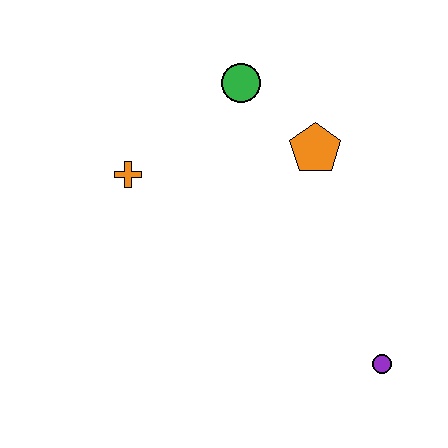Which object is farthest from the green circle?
The purple circle is farthest from the green circle.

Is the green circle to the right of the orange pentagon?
No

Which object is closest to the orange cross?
The green circle is closest to the orange cross.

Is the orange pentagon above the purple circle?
Yes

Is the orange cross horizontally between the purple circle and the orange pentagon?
No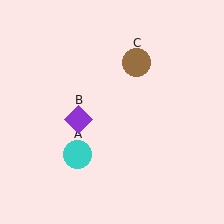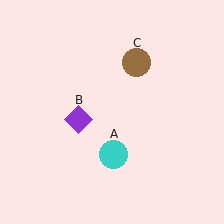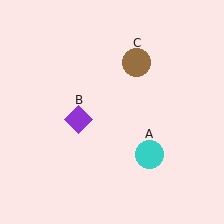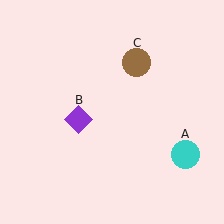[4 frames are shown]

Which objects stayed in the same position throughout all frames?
Purple diamond (object B) and brown circle (object C) remained stationary.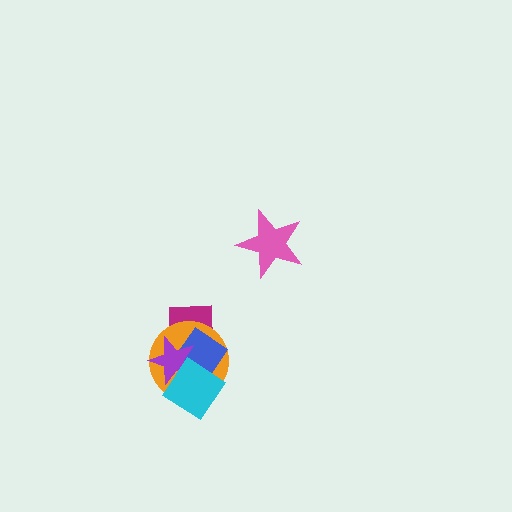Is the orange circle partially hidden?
Yes, it is partially covered by another shape.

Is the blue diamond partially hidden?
Yes, it is partially covered by another shape.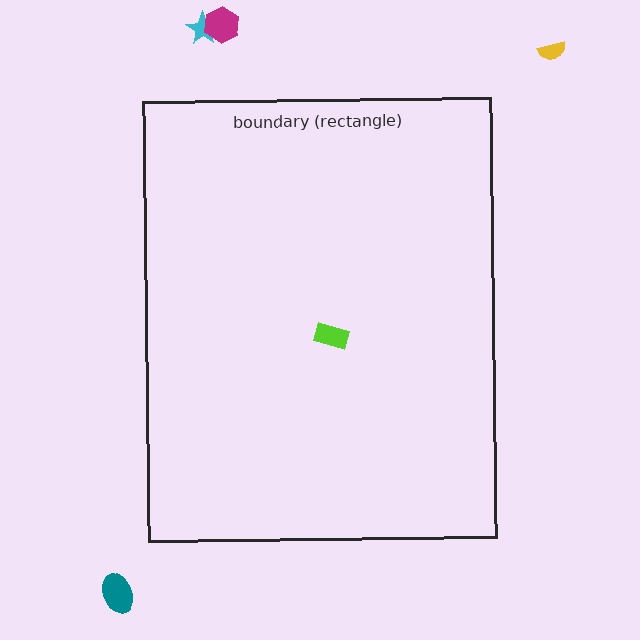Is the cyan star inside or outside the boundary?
Outside.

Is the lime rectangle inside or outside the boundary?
Inside.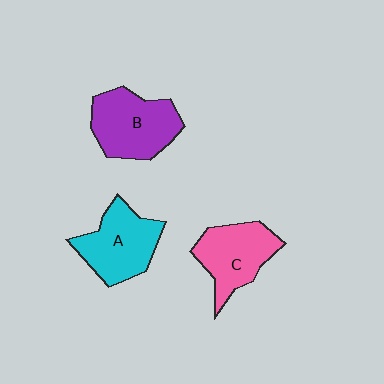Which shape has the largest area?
Shape B (purple).